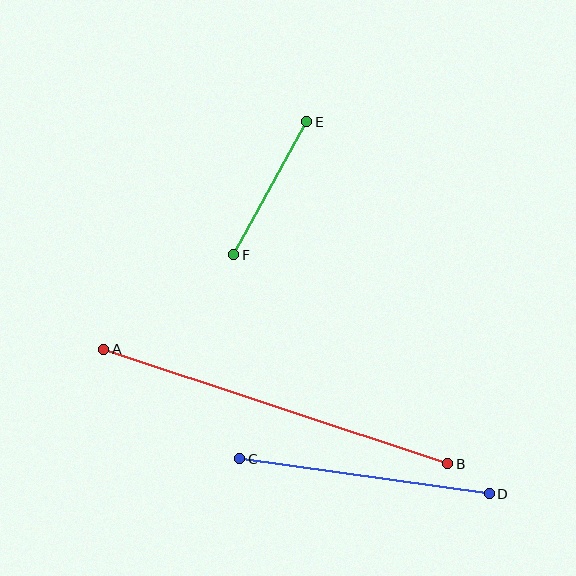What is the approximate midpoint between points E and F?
The midpoint is at approximately (270, 188) pixels.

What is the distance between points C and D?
The distance is approximately 252 pixels.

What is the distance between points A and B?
The distance is approximately 362 pixels.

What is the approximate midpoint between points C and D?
The midpoint is at approximately (365, 476) pixels.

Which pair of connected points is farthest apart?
Points A and B are farthest apart.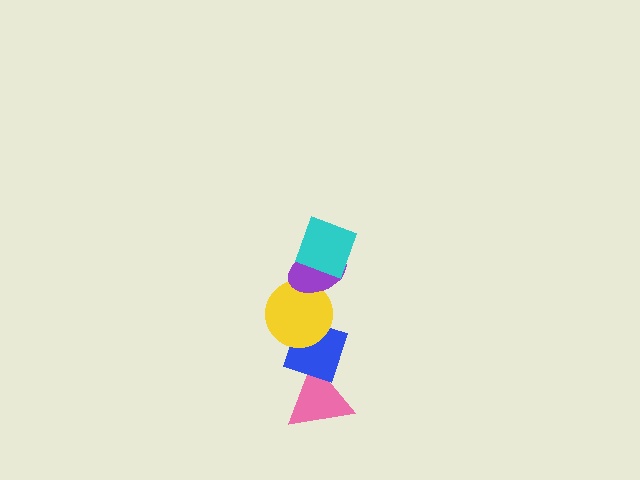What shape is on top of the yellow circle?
The purple ellipse is on top of the yellow circle.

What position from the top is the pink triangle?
The pink triangle is 5th from the top.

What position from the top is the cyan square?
The cyan square is 1st from the top.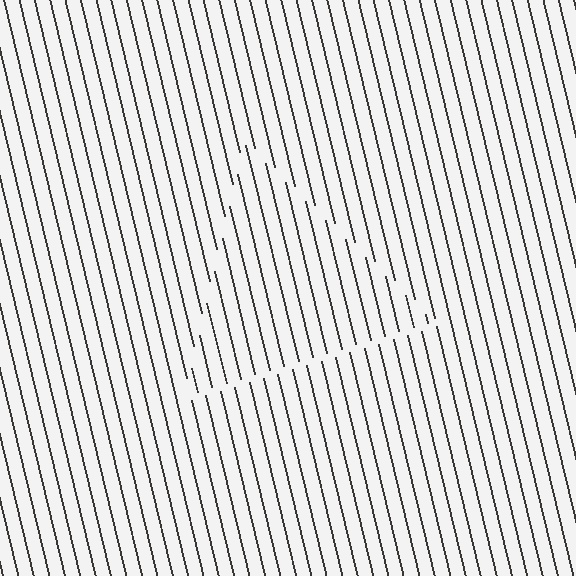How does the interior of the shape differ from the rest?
The interior of the shape contains the same grating, shifted by half a period — the contour is defined by the phase discontinuity where line-ends from the inner and outer gratings abut.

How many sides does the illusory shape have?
3 sides — the line-ends trace a triangle.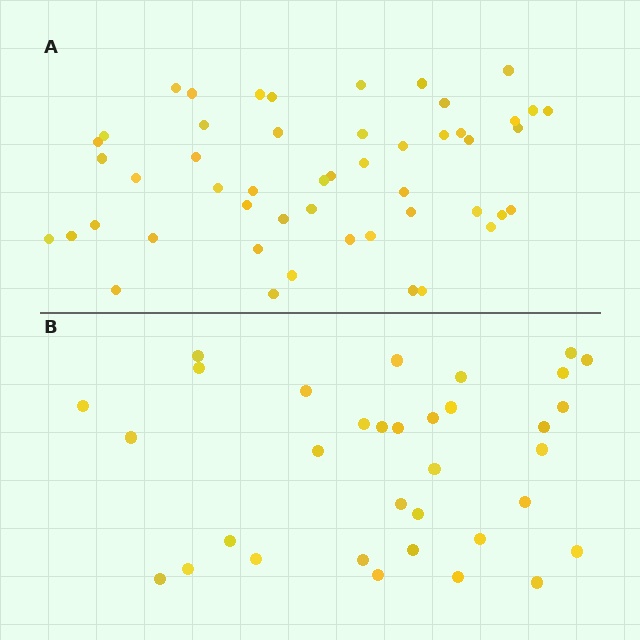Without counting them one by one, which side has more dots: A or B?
Region A (the top region) has more dots.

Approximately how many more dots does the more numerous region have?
Region A has approximately 15 more dots than region B.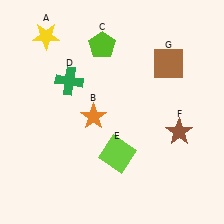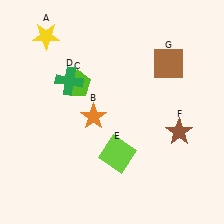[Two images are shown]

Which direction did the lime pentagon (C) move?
The lime pentagon (C) moved down.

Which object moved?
The lime pentagon (C) moved down.